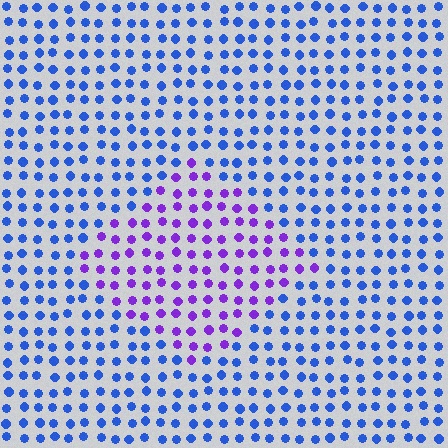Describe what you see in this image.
The image is filled with small blue elements in a uniform arrangement. A diamond-shaped region is visible where the elements are tinted to a slightly different hue, forming a subtle color boundary.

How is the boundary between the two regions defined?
The boundary is defined purely by a slight shift in hue (about 49 degrees). Spacing, size, and orientation are identical on both sides.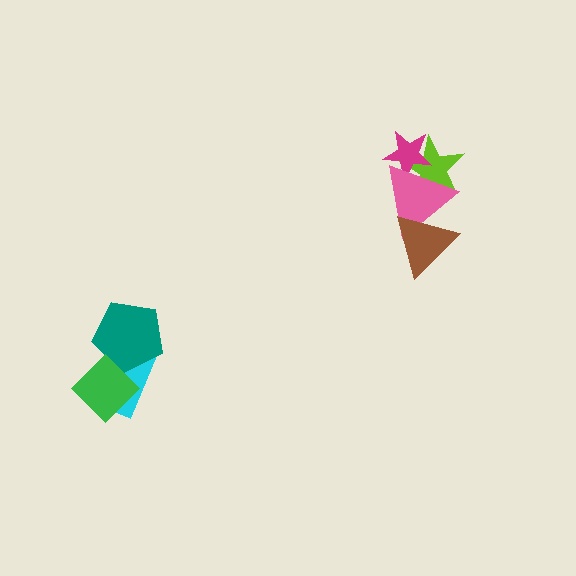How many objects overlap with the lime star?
2 objects overlap with the lime star.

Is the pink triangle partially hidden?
Yes, it is partially covered by another shape.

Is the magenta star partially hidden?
Yes, it is partially covered by another shape.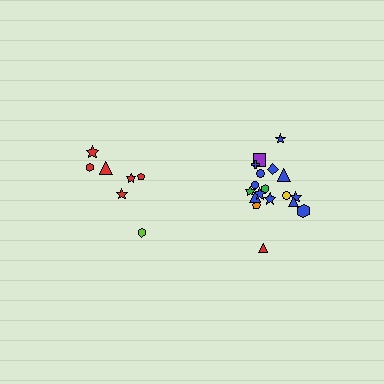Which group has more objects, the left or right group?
The right group.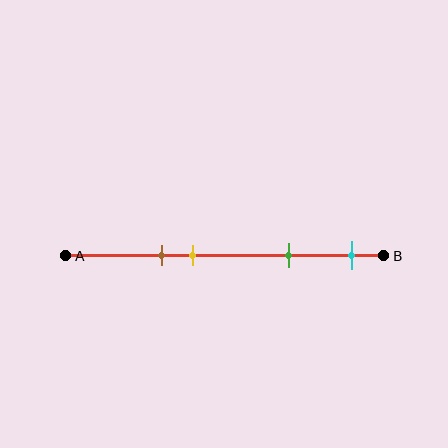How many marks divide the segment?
There are 4 marks dividing the segment.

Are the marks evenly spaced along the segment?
No, the marks are not evenly spaced.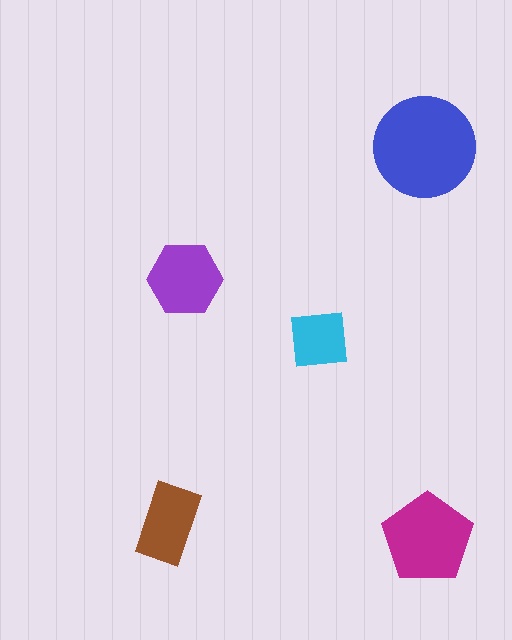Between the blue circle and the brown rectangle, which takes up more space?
The blue circle.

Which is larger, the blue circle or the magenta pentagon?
The blue circle.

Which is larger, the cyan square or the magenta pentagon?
The magenta pentagon.